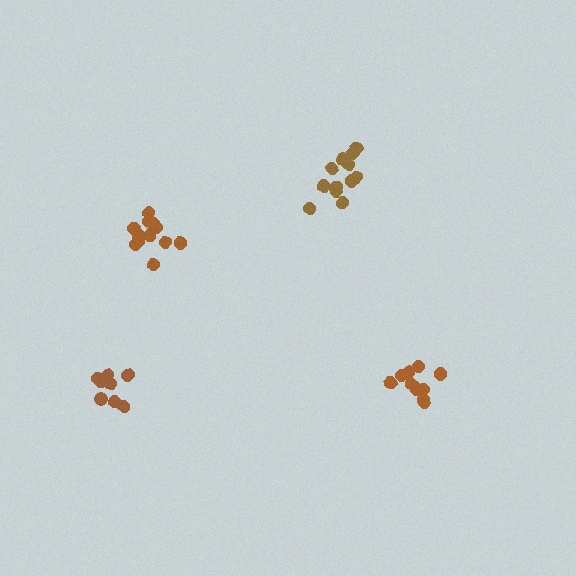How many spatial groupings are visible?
There are 4 spatial groupings.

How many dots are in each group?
Group 1: 12 dots, Group 2: 13 dots, Group 3: 10 dots, Group 4: 9 dots (44 total).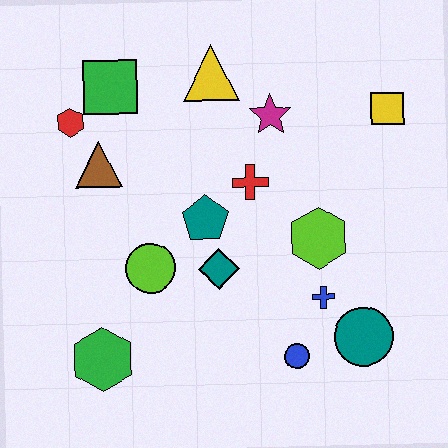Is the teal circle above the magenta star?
No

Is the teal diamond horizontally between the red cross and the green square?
Yes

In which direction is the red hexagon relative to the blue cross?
The red hexagon is to the left of the blue cross.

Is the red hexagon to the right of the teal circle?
No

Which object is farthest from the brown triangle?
The teal circle is farthest from the brown triangle.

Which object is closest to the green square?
The red hexagon is closest to the green square.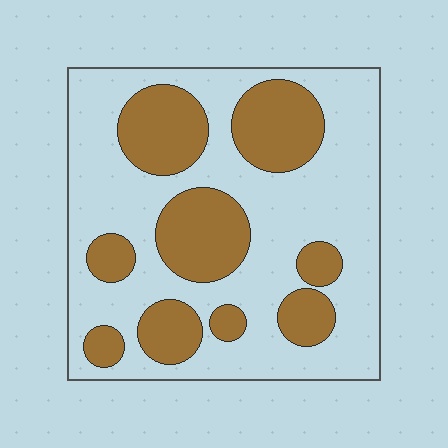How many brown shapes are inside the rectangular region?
9.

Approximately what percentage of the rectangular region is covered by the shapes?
Approximately 35%.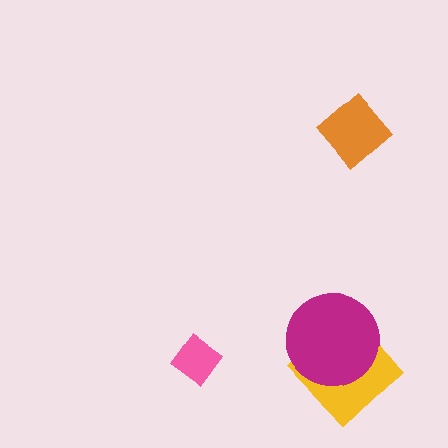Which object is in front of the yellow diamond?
The magenta circle is in front of the yellow diamond.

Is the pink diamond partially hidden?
No, no other shape covers it.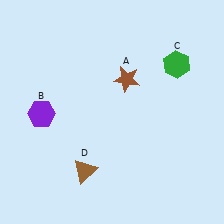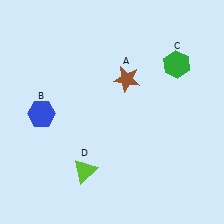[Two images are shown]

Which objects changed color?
B changed from purple to blue. D changed from brown to lime.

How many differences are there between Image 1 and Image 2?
There are 2 differences between the two images.